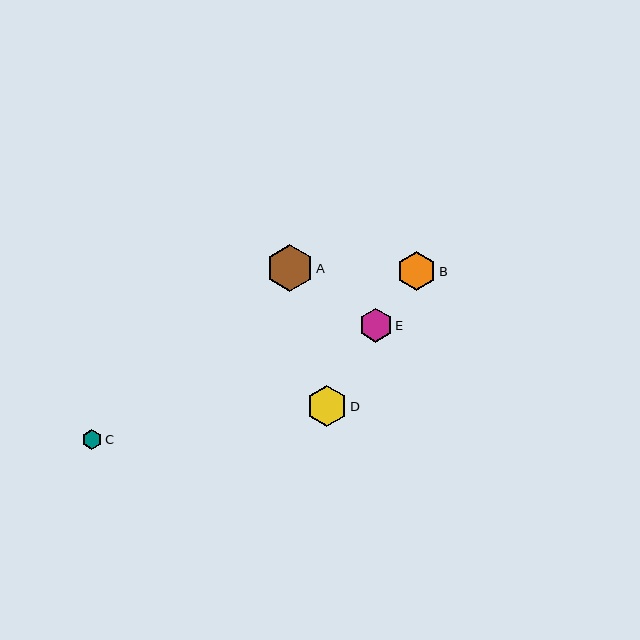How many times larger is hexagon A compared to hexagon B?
Hexagon A is approximately 1.2 times the size of hexagon B.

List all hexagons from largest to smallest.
From largest to smallest: A, D, B, E, C.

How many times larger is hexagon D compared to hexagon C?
Hexagon D is approximately 2.0 times the size of hexagon C.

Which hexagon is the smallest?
Hexagon C is the smallest with a size of approximately 20 pixels.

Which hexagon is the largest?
Hexagon A is the largest with a size of approximately 46 pixels.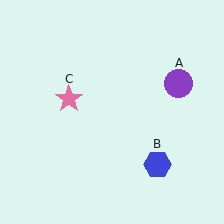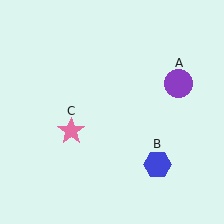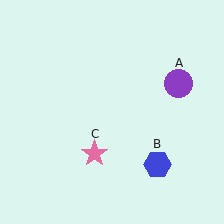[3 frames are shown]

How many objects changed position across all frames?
1 object changed position: pink star (object C).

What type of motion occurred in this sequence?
The pink star (object C) rotated counterclockwise around the center of the scene.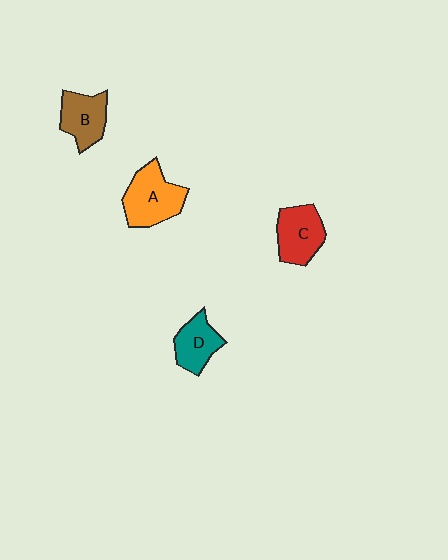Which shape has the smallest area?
Shape D (teal).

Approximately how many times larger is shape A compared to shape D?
Approximately 1.4 times.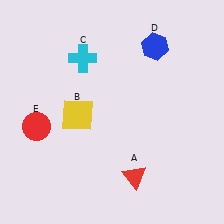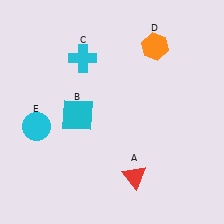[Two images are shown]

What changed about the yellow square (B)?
In Image 1, B is yellow. In Image 2, it changed to cyan.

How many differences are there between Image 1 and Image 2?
There are 3 differences between the two images.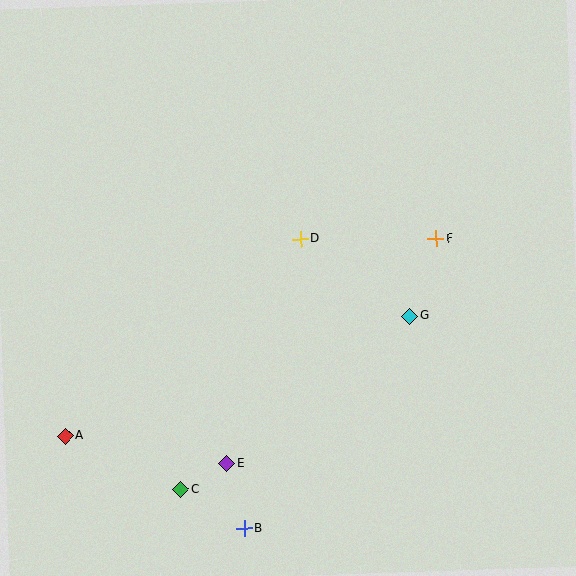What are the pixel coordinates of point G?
Point G is at (410, 316).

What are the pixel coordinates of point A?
Point A is at (65, 436).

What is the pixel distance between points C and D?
The distance between C and D is 278 pixels.